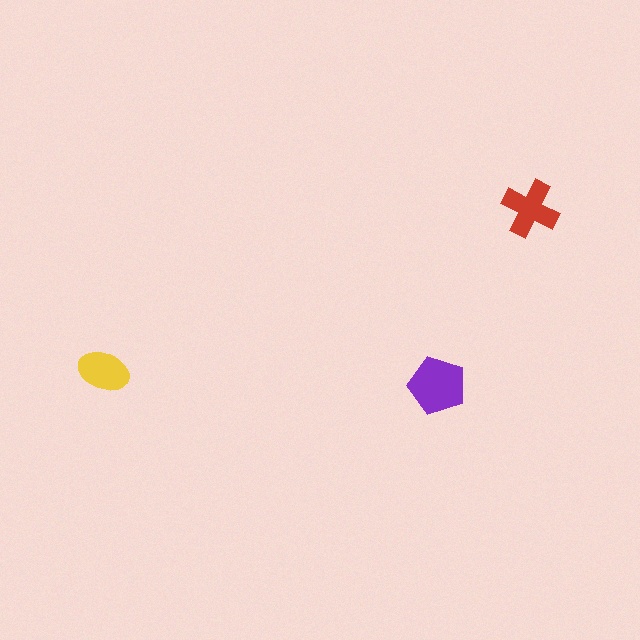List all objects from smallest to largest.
The yellow ellipse, the red cross, the purple pentagon.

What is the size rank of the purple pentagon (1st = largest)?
1st.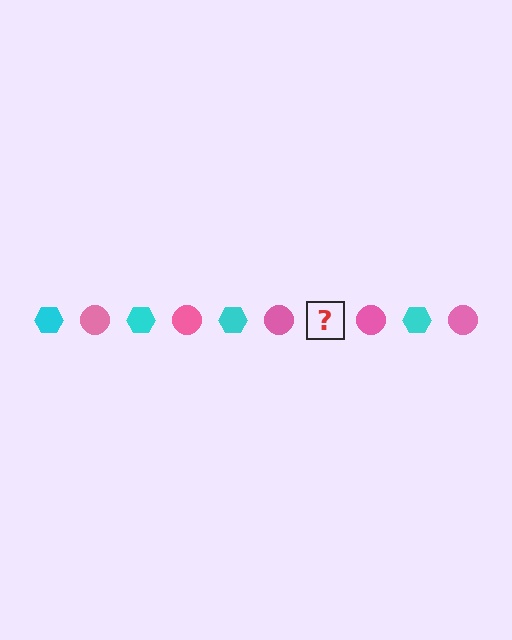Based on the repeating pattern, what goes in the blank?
The blank should be a cyan hexagon.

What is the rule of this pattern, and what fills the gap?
The rule is that the pattern alternates between cyan hexagon and pink circle. The gap should be filled with a cyan hexagon.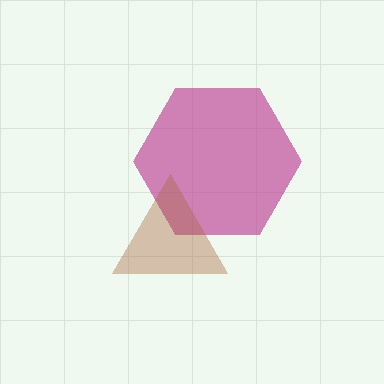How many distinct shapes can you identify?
There are 2 distinct shapes: a magenta hexagon, a brown triangle.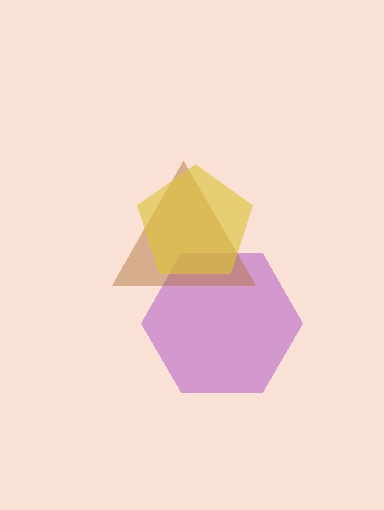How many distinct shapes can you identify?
There are 3 distinct shapes: a purple hexagon, a brown triangle, a yellow pentagon.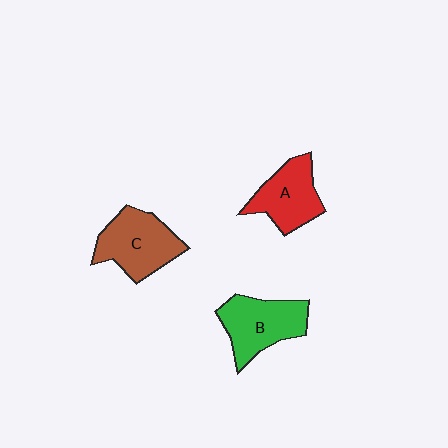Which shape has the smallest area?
Shape A (red).